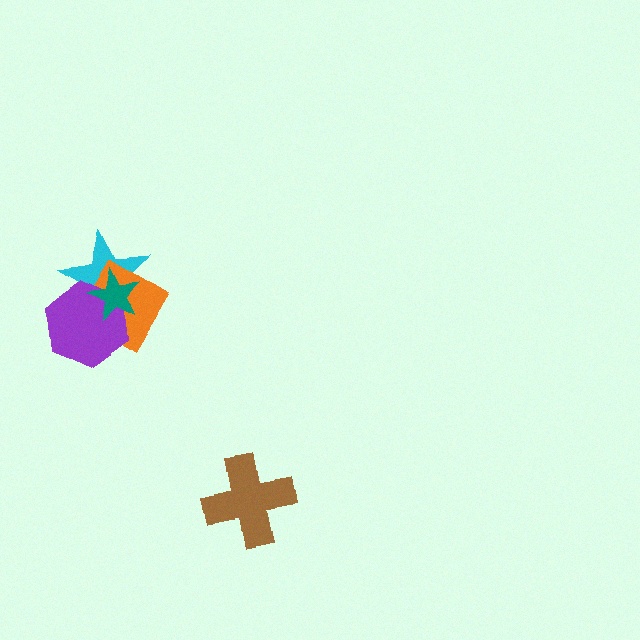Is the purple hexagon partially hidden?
Yes, it is partially covered by another shape.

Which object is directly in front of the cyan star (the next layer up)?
The orange diamond is directly in front of the cyan star.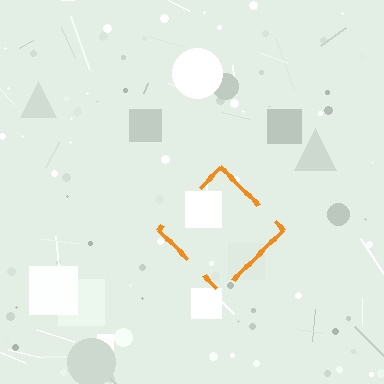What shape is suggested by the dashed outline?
The dashed outline suggests a diamond.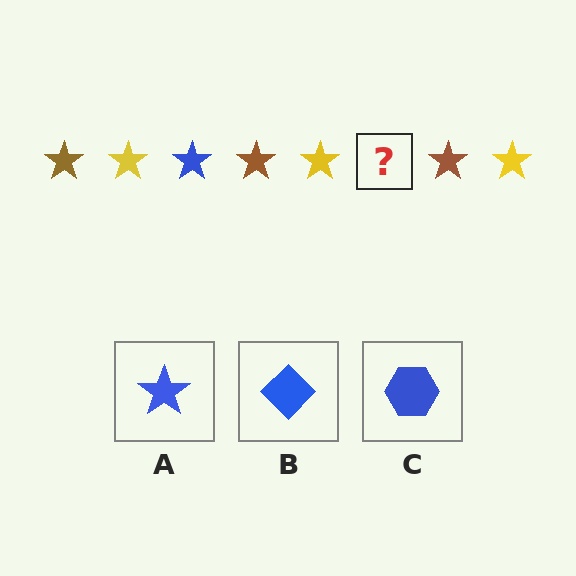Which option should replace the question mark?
Option A.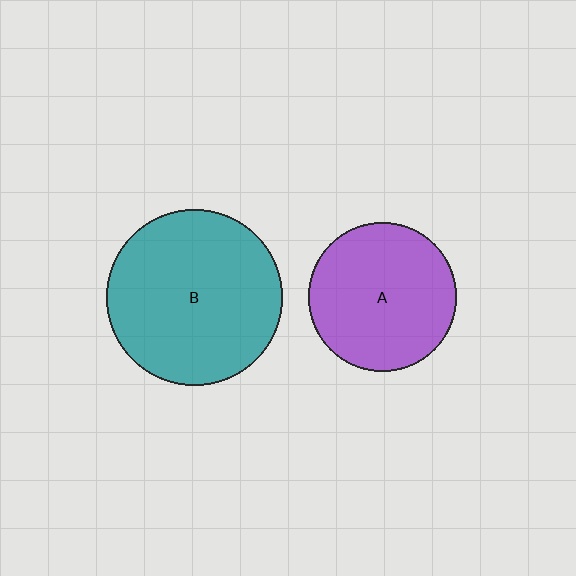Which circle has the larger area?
Circle B (teal).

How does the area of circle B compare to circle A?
Approximately 1.4 times.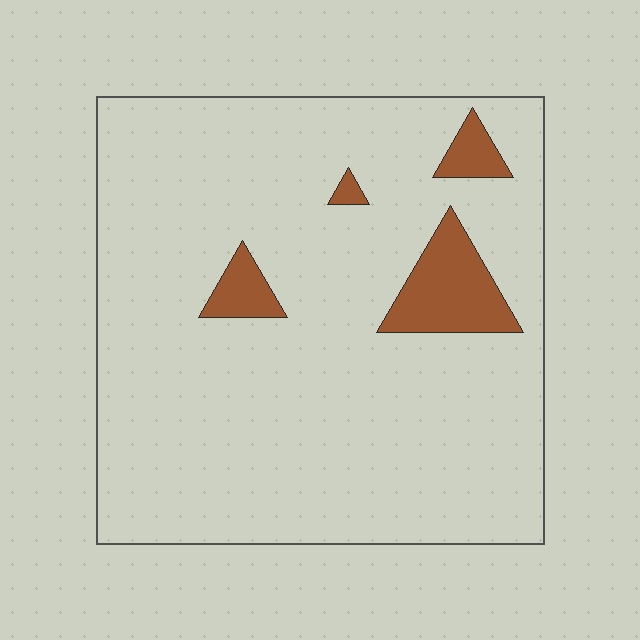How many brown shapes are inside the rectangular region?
4.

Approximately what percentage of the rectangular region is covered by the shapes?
Approximately 10%.